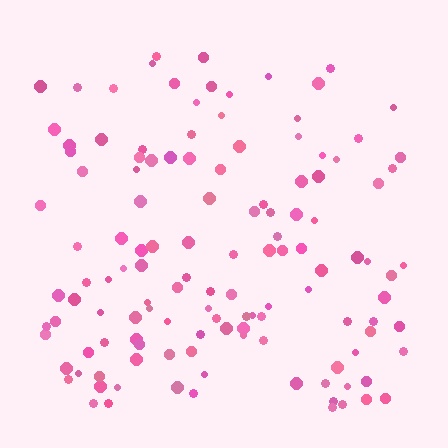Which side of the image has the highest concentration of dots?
The bottom.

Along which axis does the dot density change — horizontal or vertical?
Vertical.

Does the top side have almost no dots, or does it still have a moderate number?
Still a moderate number, just noticeably fewer than the bottom.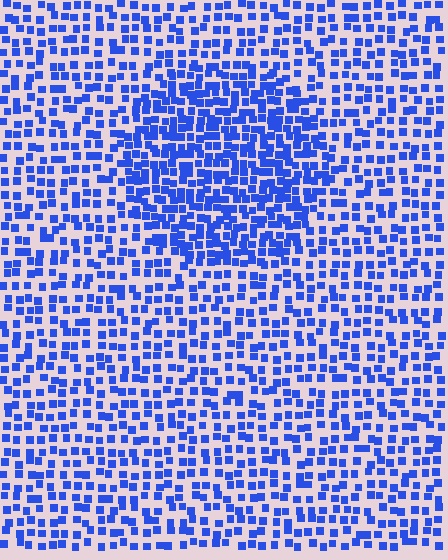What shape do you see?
I see a circle.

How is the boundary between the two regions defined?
The boundary is defined by a change in element density (approximately 1.7x ratio). All elements are the same color, size, and shape.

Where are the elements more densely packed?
The elements are more densely packed inside the circle boundary.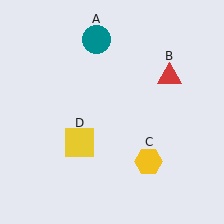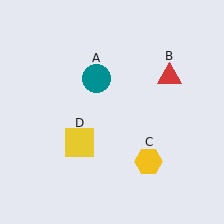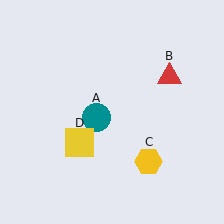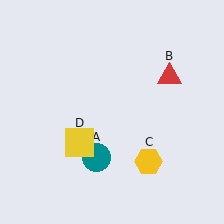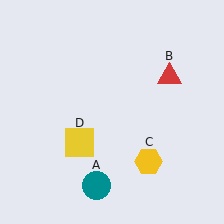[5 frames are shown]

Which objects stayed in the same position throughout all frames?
Red triangle (object B) and yellow hexagon (object C) and yellow square (object D) remained stationary.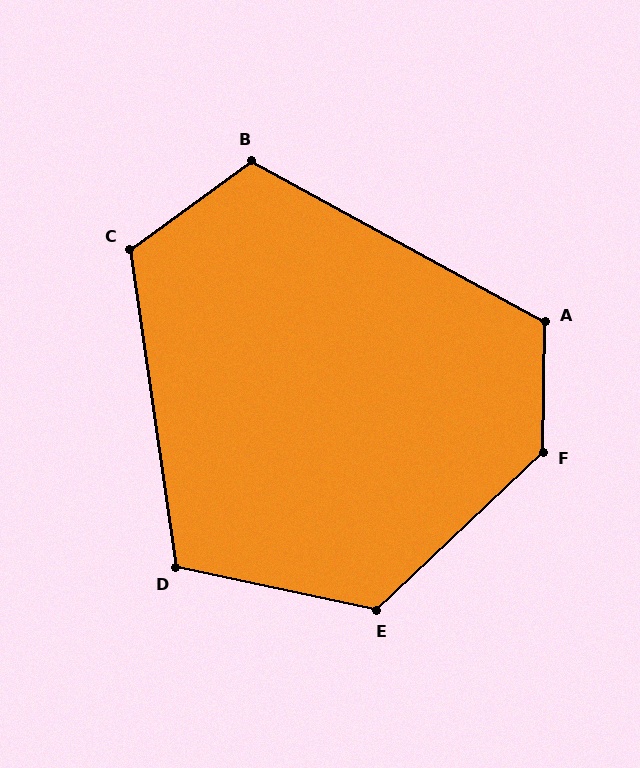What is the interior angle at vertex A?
Approximately 118 degrees (obtuse).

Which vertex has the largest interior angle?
F, at approximately 134 degrees.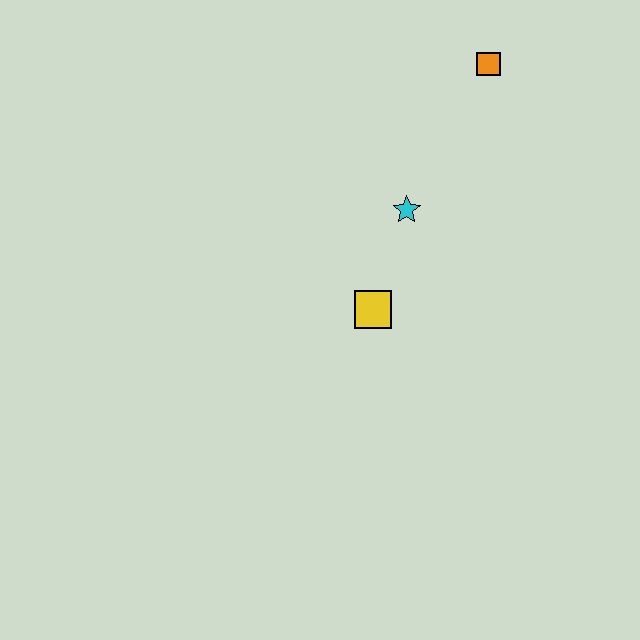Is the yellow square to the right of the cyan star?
No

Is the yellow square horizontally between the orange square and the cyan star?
No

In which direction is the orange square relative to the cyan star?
The orange square is above the cyan star.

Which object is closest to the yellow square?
The cyan star is closest to the yellow square.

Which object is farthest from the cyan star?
The orange square is farthest from the cyan star.